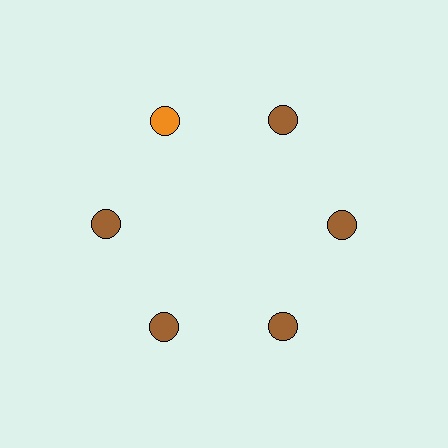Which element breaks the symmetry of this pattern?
The orange circle at roughly the 11 o'clock position breaks the symmetry. All other shapes are brown circles.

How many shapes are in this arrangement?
There are 6 shapes arranged in a ring pattern.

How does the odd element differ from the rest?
It has a different color: orange instead of brown.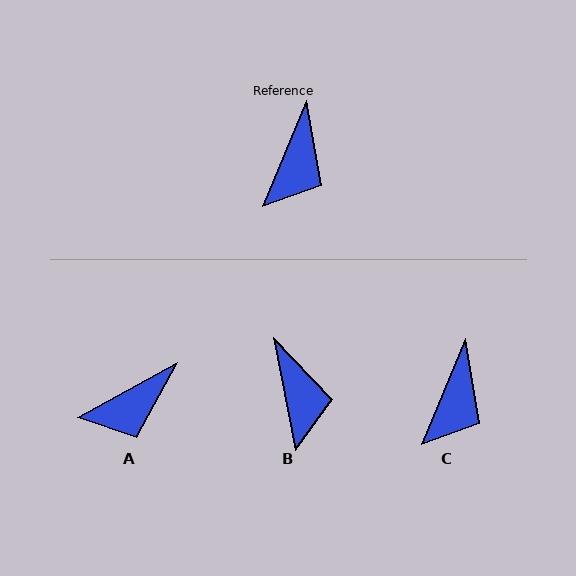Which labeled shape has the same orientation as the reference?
C.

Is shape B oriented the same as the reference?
No, it is off by about 34 degrees.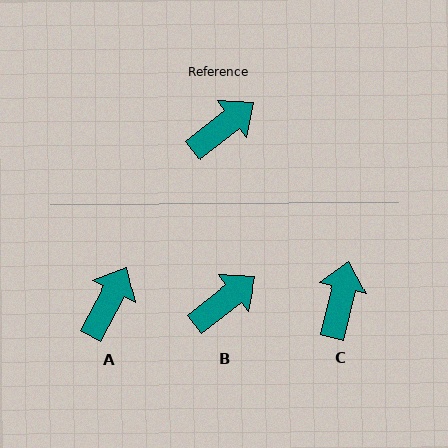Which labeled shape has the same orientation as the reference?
B.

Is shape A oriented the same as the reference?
No, it is off by about 23 degrees.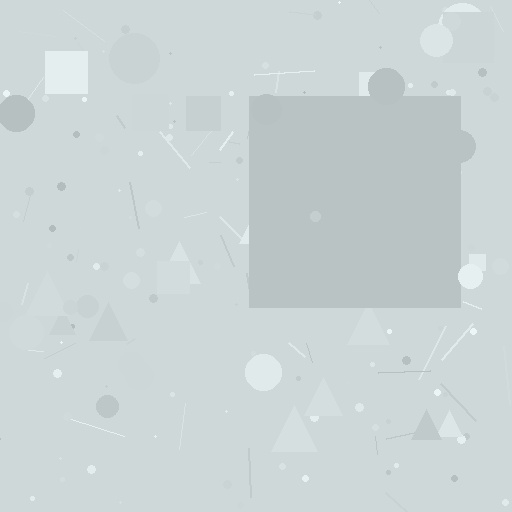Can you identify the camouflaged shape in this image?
The camouflaged shape is a square.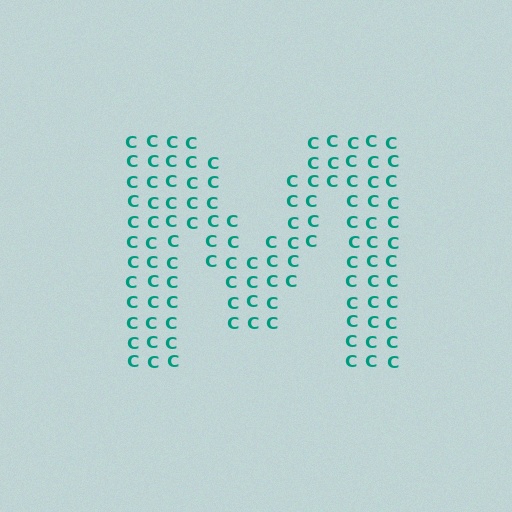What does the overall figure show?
The overall figure shows the letter M.